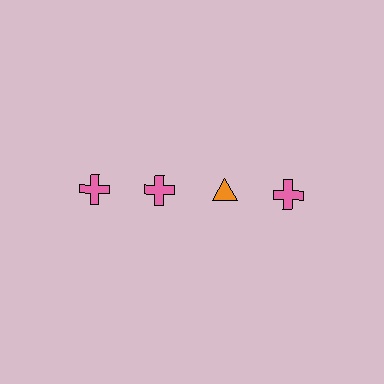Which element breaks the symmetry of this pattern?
The orange triangle in the top row, center column breaks the symmetry. All other shapes are pink crosses.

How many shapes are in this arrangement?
There are 4 shapes arranged in a grid pattern.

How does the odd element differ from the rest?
It differs in both color (orange instead of pink) and shape (triangle instead of cross).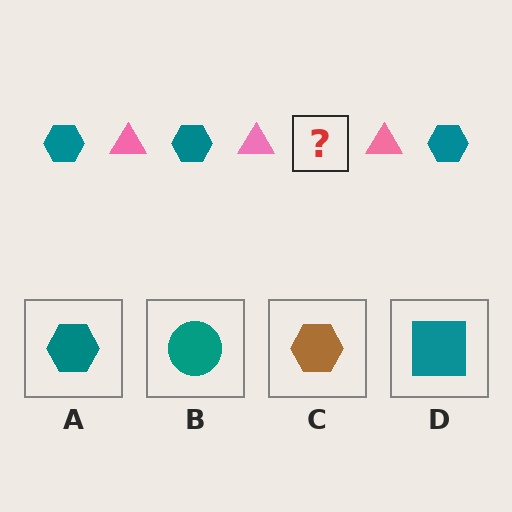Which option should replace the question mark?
Option A.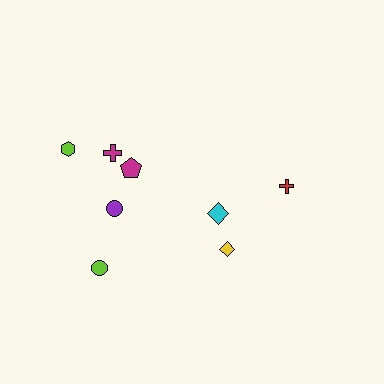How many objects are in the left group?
There are 5 objects.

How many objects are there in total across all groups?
There are 8 objects.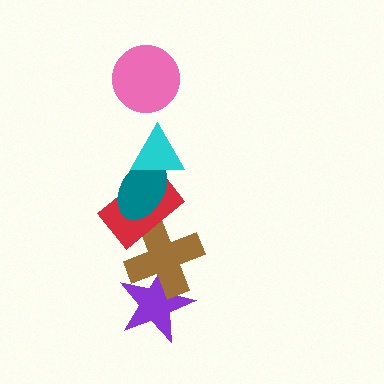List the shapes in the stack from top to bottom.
From top to bottom: the pink circle, the cyan triangle, the teal ellipse, the red rectangle, the brown cross, the purple star.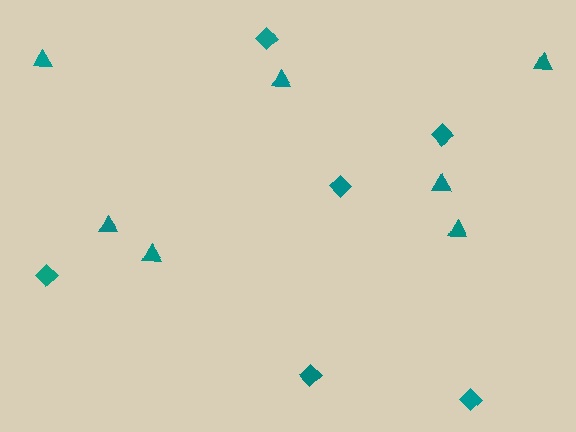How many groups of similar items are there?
There are 2 groups: one group of triangles (7) and one group of diamonds (6).